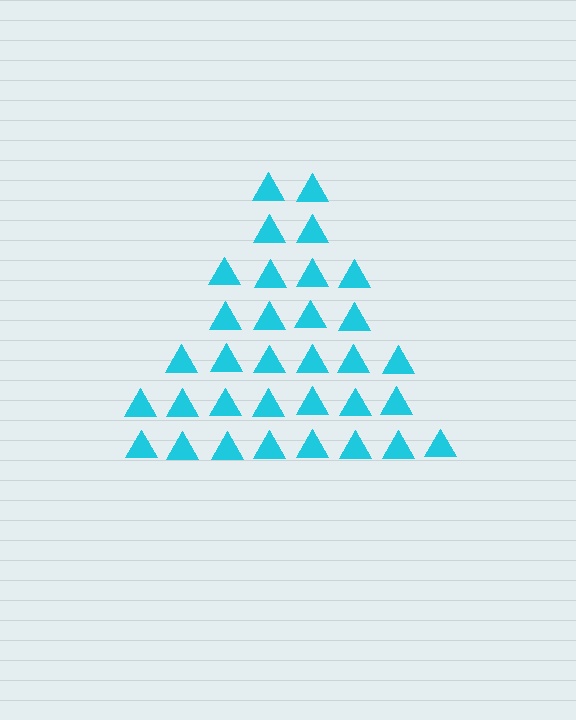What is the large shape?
The large shape is a triangle.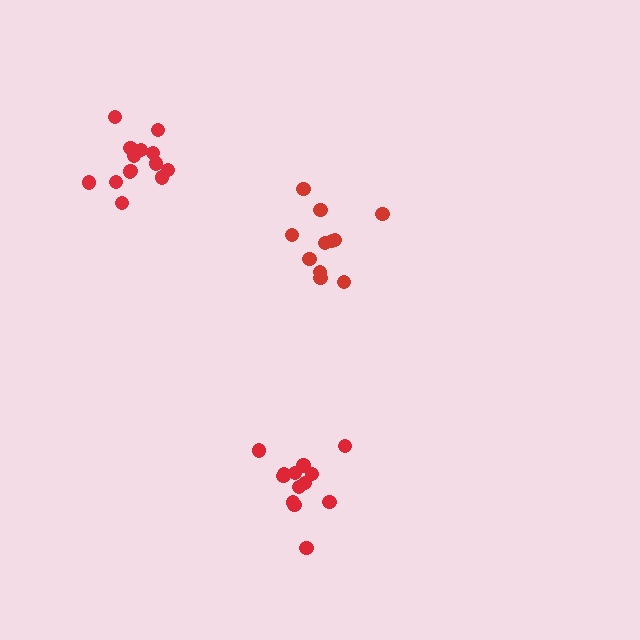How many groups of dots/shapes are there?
There are 3 groups.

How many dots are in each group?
Group 1: 14 dots, Group 2: 13 dots, Group 3: 11 dots (38 total).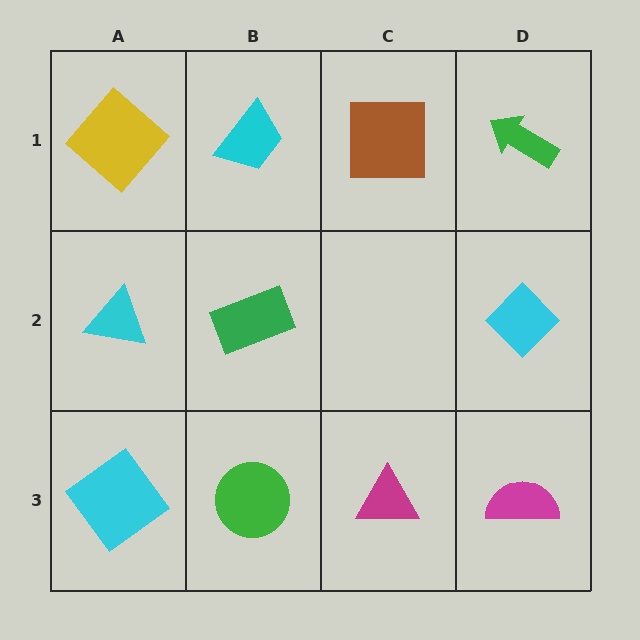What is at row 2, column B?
A green rectangle.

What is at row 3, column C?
A magenta triangle.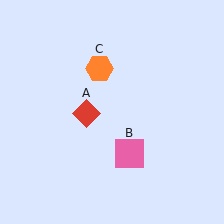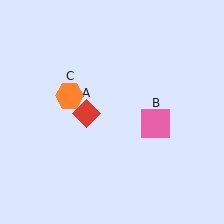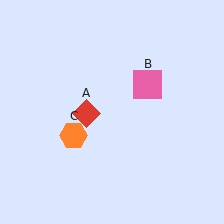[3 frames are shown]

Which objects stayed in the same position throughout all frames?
Red diamond (object A) remained stationary.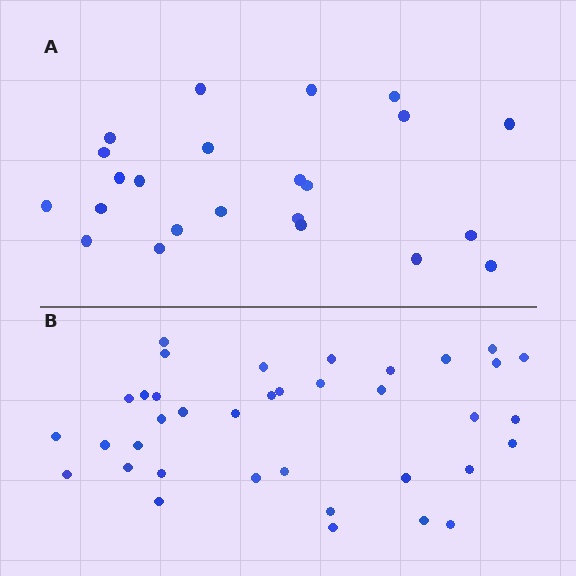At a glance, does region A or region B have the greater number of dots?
Region B (the bottom region) has more dots.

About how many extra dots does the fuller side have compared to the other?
Region B has approximately 15 more dots than region A.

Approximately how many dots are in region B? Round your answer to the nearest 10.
About 40 dots. (The exact count is 37, which rounds to 40.)